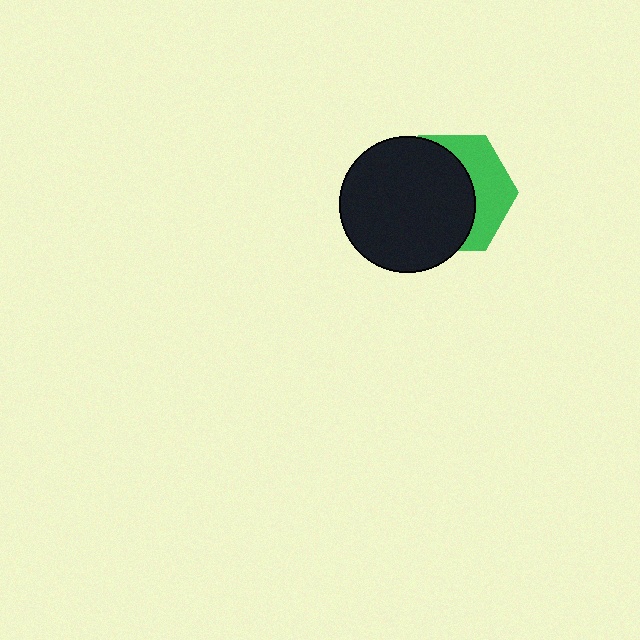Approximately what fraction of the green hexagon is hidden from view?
Roughly 62% of the green hexagon is hidden behind the black circle.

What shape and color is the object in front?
The object in front is a black circle.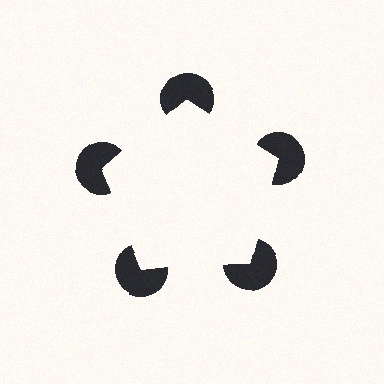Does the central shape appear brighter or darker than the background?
It typically appears slightly brighter than the background, even though no actual brightness change is drawn.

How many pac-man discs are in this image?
There are 5 — one at each vertex of the illusory pentagon.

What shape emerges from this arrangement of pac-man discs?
An illusory pentagon — its edges are inferred from the aligned wedge cuts in the pac-man discs, not physically drawn.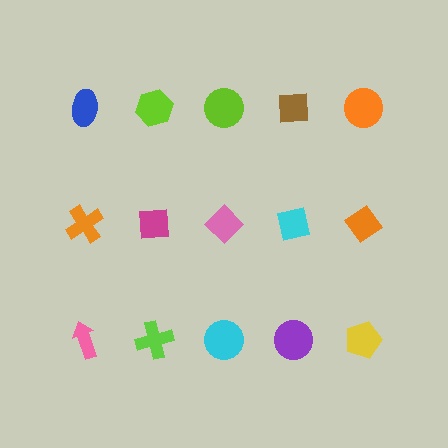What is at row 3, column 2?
A lime cross.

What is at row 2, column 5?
An orange diamond.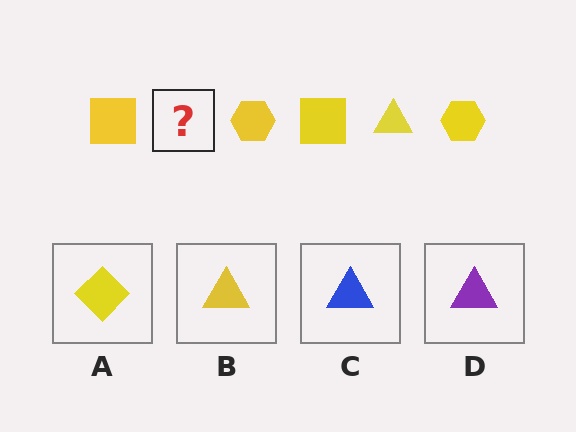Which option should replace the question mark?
Option B.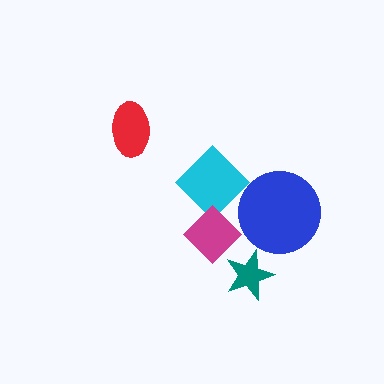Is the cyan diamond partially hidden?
Yes, it is partially covered by another shape.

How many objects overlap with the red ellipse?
0 objects overlap with the red ellipse.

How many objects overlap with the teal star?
0 objects overlap with the teal star.